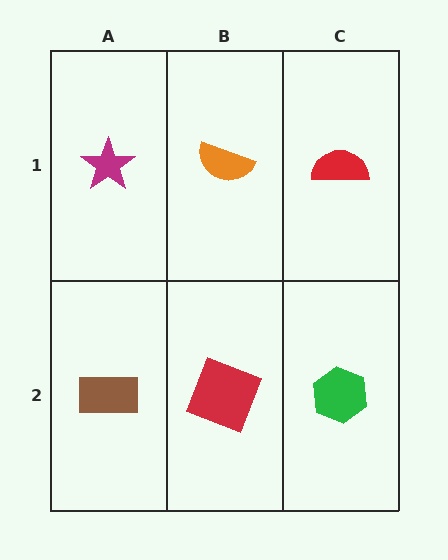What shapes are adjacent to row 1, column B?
A red square (row 2, column B), a magenta star (row 1, column A), a red semicircle (row 1, column C).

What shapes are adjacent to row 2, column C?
A red semicircle (row 1, column C), a red square (row 2, column B).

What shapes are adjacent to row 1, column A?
A brown rectangle (row 2, column A), an orange semicircle (row 1, column B).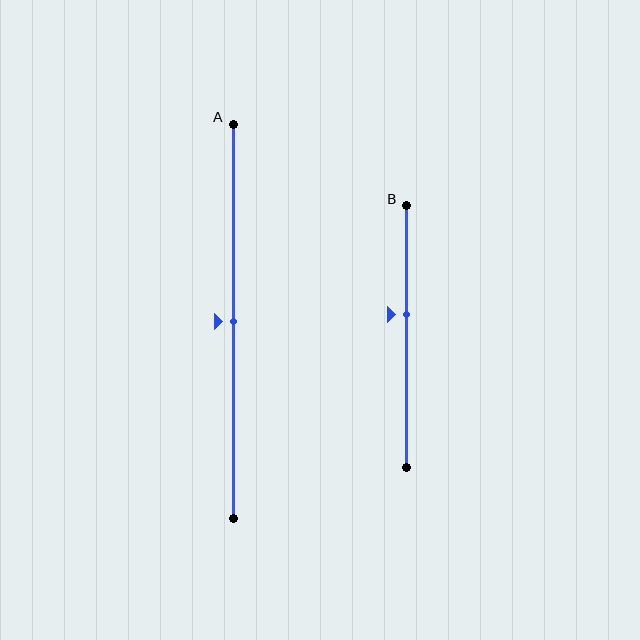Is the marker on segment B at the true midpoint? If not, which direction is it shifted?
No, the marker on segment B is shifted upward by about 8% of the segment length.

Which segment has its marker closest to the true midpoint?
Segment A has its marker closest to the true midpoint.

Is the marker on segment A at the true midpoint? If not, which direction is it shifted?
Yes, the marker on segment A is at the true midpoint.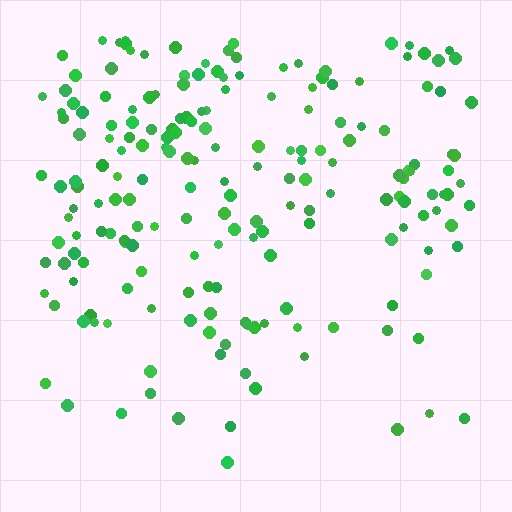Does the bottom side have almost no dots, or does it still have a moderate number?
Still a moderate number, just noticeably fewer than the top.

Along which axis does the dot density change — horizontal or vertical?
Vertical.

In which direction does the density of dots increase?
From bottom to top, with the top side densest.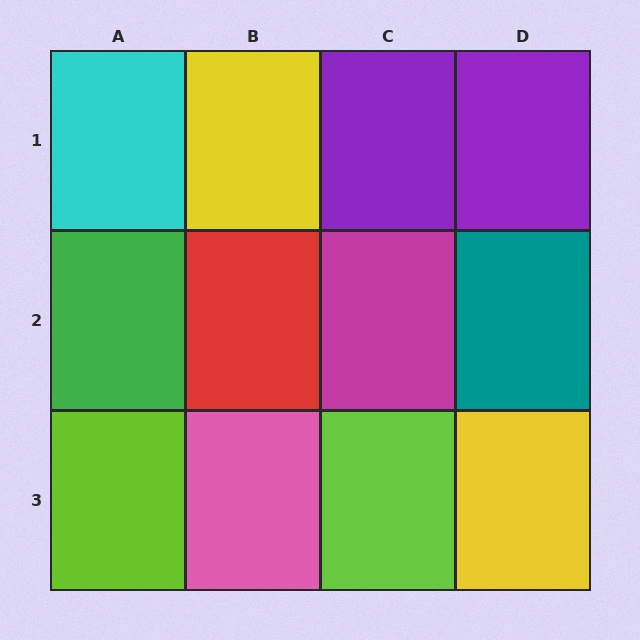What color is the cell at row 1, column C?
Purple.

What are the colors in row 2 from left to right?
Green, red, magenta, teal.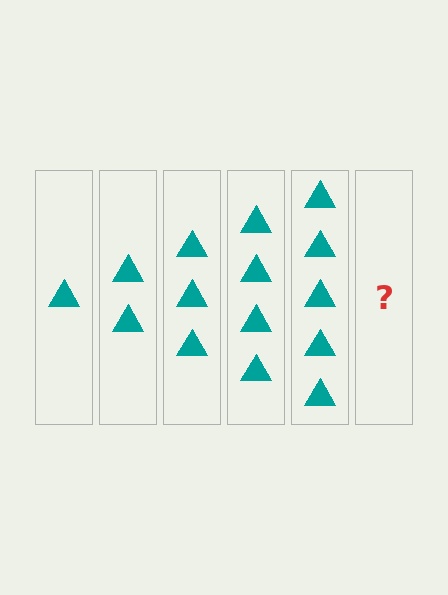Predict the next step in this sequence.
The next step is 6 triangles.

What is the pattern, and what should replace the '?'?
The pattern is that each step adds one more triangle. The '?' should be 6 triangles.